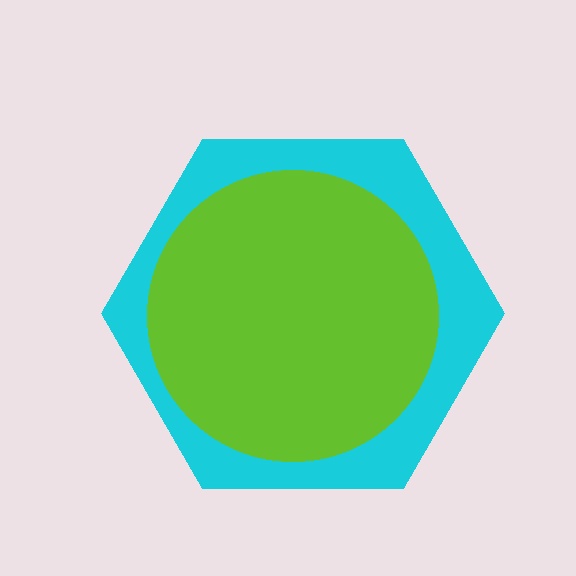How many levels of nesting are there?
2.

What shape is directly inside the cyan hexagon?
The lime circle.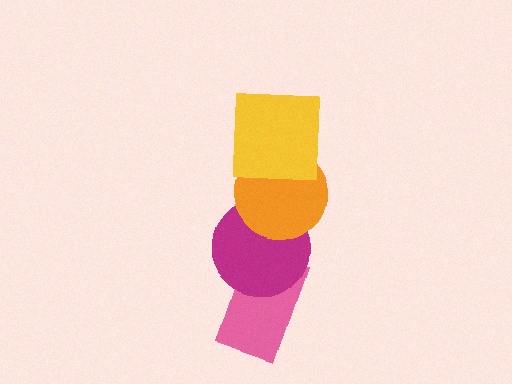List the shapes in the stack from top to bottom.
From top to bottom: the yellow square, the orange circle, the magenta circle, the pink rectangle.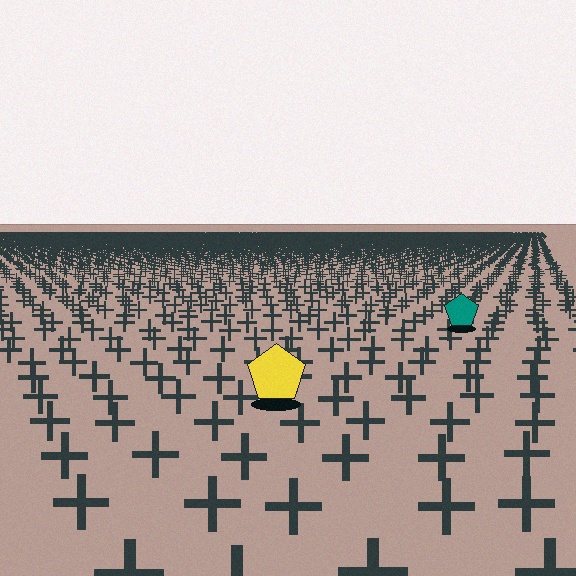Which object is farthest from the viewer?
The teal pentagon is farthest from the viewer. It appears smaller and the ground texture around it is denser.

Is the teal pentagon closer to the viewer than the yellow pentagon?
No. The yellow pentagon is closer — you can tell from the texture gradient: the ground texture is coarser near it.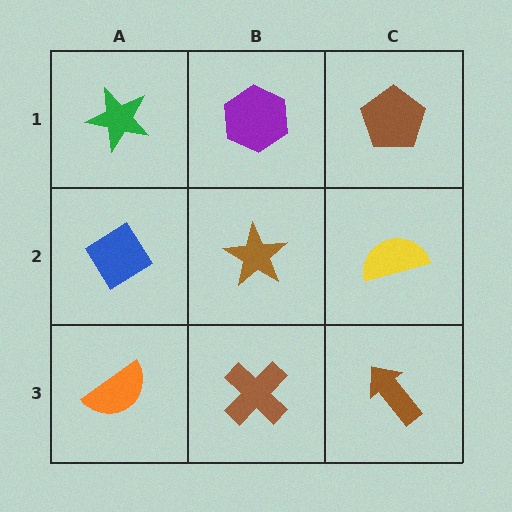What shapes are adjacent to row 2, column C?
A brown pentagon (row 1, column C), a brown arrow (row 3, column C), a brown star (row 2, column B).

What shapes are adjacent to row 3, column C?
A yellow semicircle (row 2, column C), a brown cross (row 3, column B).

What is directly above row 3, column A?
A blue diamond.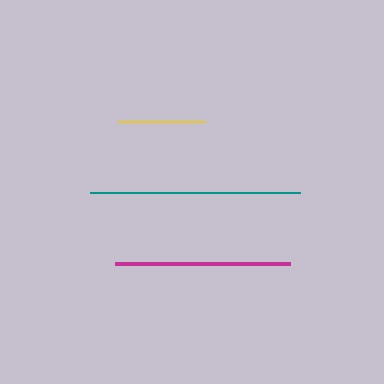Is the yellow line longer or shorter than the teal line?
The teal line is longer than the yellow line.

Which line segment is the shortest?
The yellow line is the shortest at approximately 86 pixels.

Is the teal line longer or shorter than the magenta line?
The teal line is longer than the magenta line.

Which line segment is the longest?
The teal line is the longest at approximately 209 pixels.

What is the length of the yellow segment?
The yellow segment is approximately 86 pixels long.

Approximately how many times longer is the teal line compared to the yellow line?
The teal line is approximately 2.4 times the length of the yellow line.